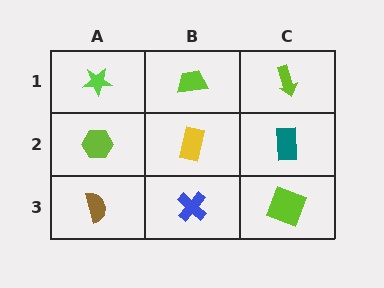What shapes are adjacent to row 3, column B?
A yellow rectangle (row 2, column B), a brown semicircle (row 3, column A), a lime square (row 3, column C).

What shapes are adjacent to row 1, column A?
A lime hexagon (row 2, column A), a lime trapezoid (row 1, column B).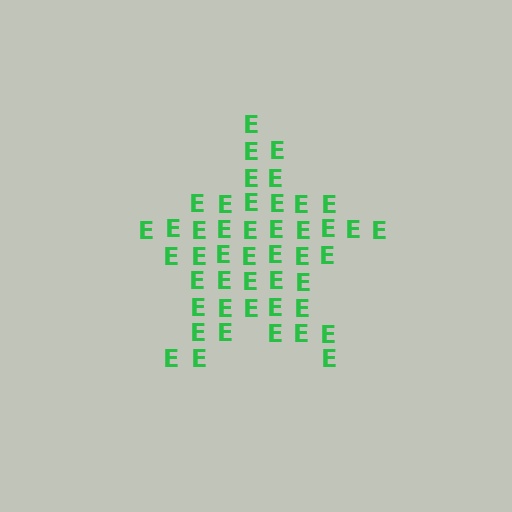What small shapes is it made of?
It is made of small letter E's.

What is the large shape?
The large shape is a star.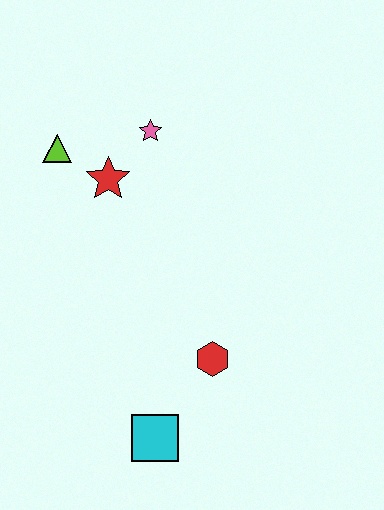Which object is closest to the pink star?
The red star is closest to the pink star.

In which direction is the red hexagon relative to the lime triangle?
The red hexagon is below the lime triangle.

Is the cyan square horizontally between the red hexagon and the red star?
Yes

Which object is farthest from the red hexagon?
The lime triangle is farthest from the red hexagon.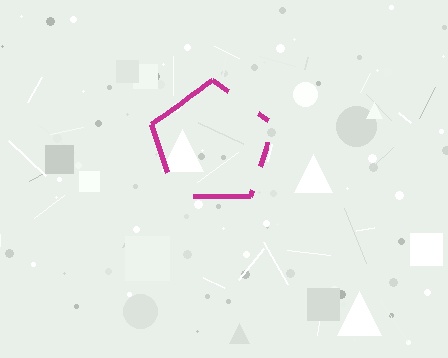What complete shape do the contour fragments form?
The contour fragments form a pentagon.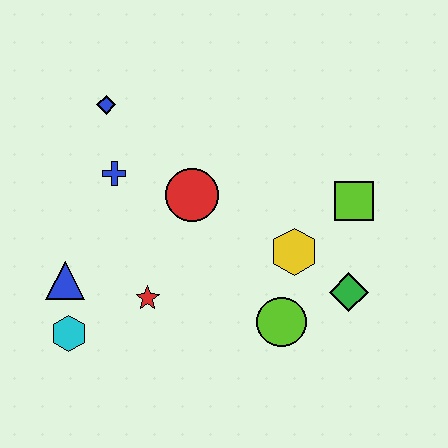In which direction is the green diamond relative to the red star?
The green diamond is to the right of the red star.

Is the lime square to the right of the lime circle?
Yes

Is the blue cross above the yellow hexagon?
Yes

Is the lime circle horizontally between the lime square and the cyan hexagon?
Yes